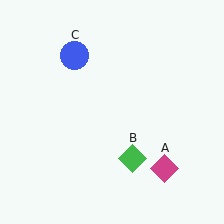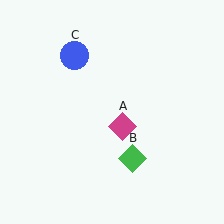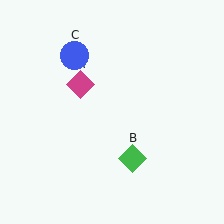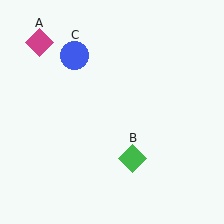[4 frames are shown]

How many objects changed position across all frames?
1 object changed position: magenta diamond (object A).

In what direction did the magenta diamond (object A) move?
The magenta diamond (object A) moved up and to the left.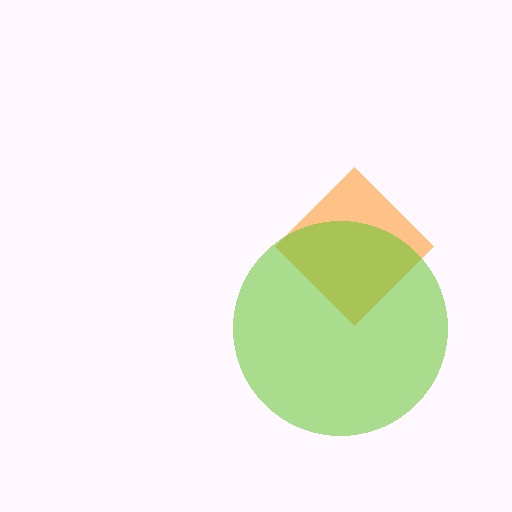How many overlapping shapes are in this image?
There are 2 overlapping shapes in the image.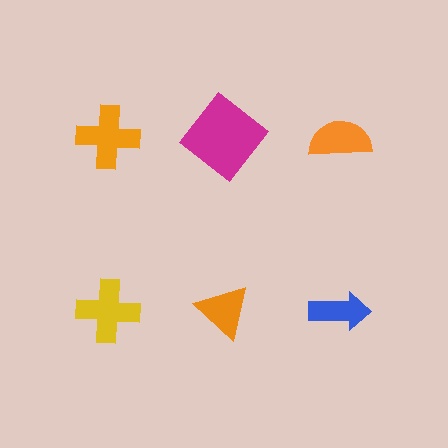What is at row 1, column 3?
An orange semicircle.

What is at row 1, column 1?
An orange cross.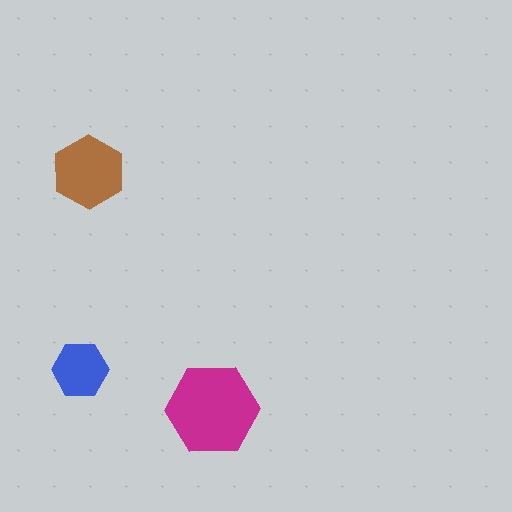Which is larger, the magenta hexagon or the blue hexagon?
The magenta one.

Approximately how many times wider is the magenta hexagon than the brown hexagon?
About 1.5 times wider.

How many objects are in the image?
There are 3 objects in the image.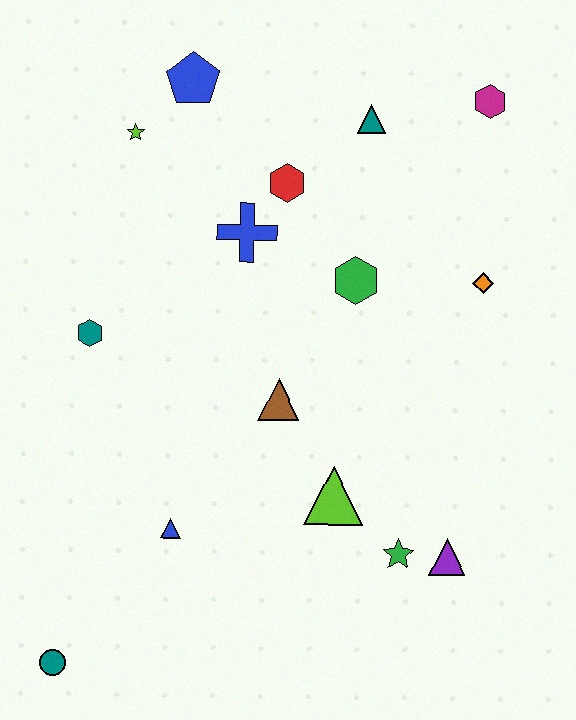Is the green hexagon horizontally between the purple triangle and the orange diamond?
No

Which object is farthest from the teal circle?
The magenta hexagon is farthest from the teal circle.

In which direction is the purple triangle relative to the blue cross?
The purple triangle is below the blue cross.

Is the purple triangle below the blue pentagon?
Yes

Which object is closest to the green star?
The purple triangle is closest to the green star.